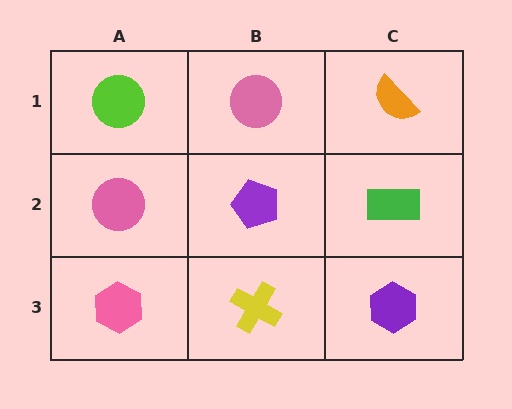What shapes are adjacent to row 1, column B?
A purple pentagon (row 2, column B), a lime circle (row 1, column A), an orange semicircle (row 1, column C).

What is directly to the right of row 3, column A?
A yellow cross.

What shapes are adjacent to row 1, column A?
A pink circle (row 2, column A), a pink circle (row 1, column B).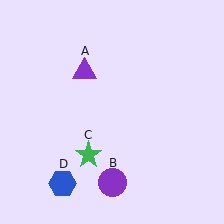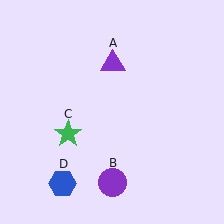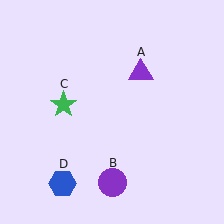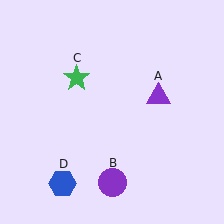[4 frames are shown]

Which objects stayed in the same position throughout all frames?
Purple circle (object B) and blue hexagon (object D) remained stationary.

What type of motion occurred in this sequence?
The purple triangle (object A), green star (object C) rotated clockwise around the center of the scene.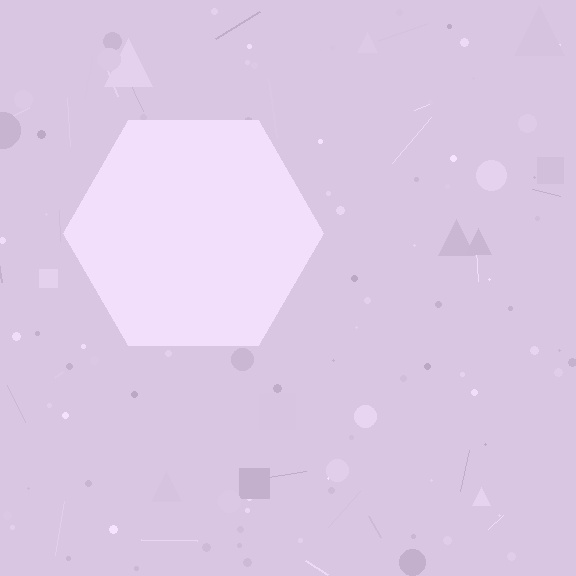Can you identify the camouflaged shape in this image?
The camouflaged shape is a hexagon.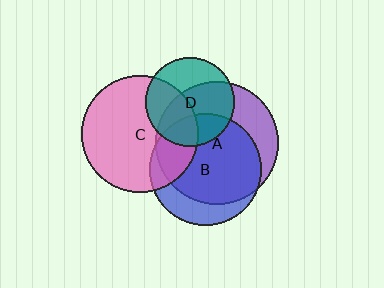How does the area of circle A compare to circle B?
Approximately 1.2 times.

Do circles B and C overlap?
Yes.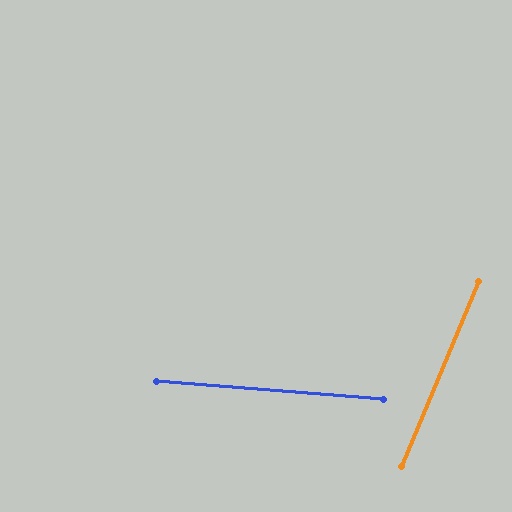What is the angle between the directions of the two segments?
Approximately 72 degrees.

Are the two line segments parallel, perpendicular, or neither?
Neither parallel nor perpendicular — they differ by about 72°.